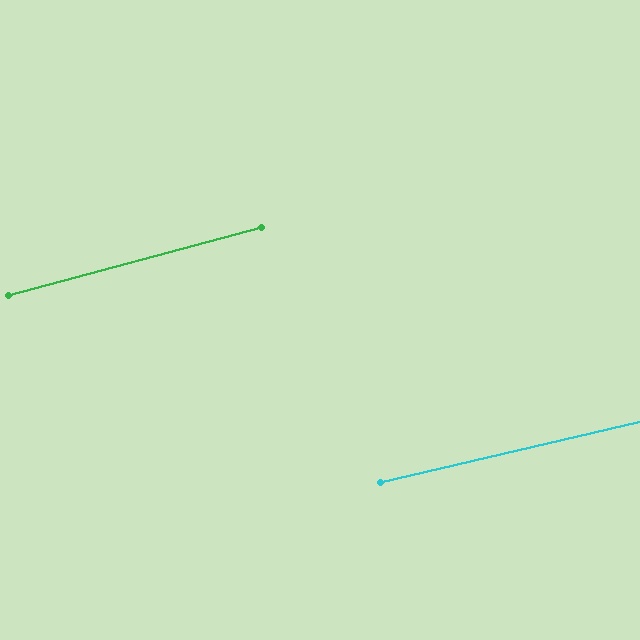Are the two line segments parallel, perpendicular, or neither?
Parallel — their directions differ by only 1.8°.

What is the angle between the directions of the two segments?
Approximately 2 degrees.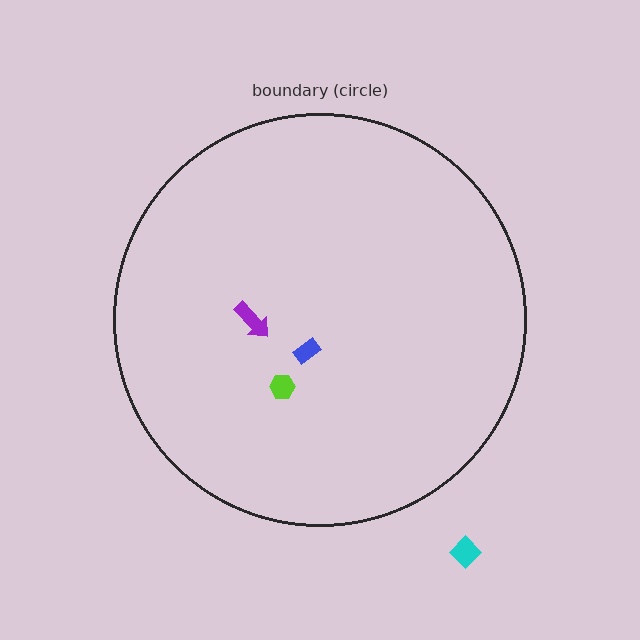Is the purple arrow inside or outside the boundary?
Inside.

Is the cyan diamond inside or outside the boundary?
Outside.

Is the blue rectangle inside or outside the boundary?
Inside.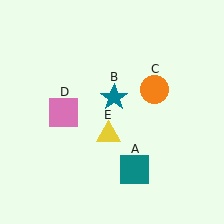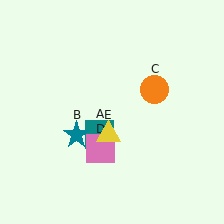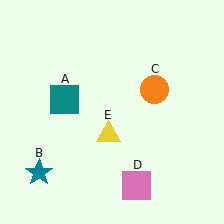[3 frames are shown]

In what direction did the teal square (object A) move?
The teal square (object A) moved up and to the left.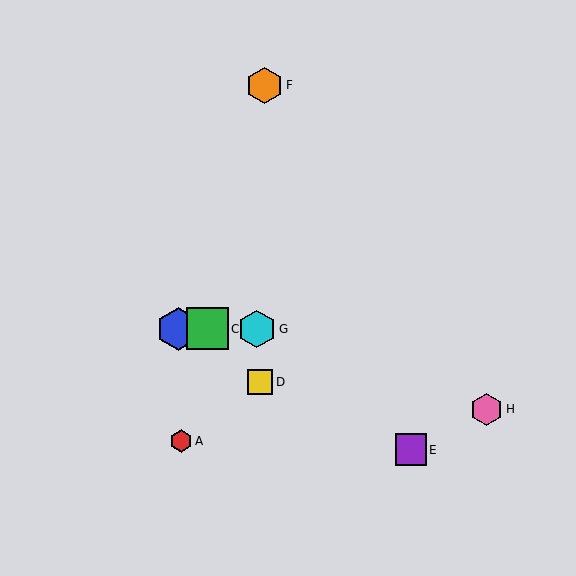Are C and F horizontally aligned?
No, C is at y≈329 and F is at y≈85.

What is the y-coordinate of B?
Object B is at y≈329.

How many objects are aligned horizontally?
3 objects (B, C, G) are aligned horizontally.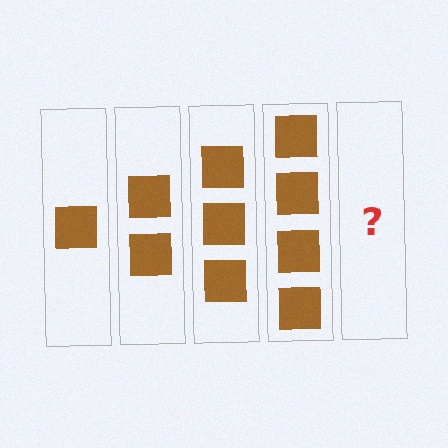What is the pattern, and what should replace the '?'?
The pattern is that each step adds one more square. The '?' should be 5 squares.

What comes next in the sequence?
The next element should be 5 squares.